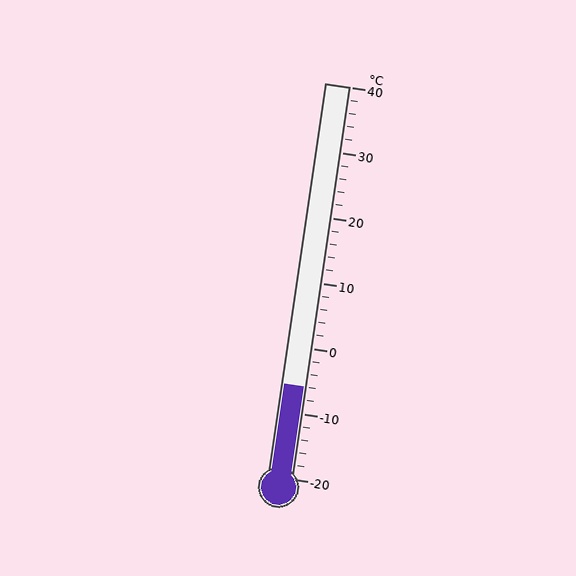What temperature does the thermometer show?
The thermometer shows approximately -6°C.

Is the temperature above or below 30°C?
The temperature is below 30°C.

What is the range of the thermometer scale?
The thermometer scale ranges from -20°C to 40°C.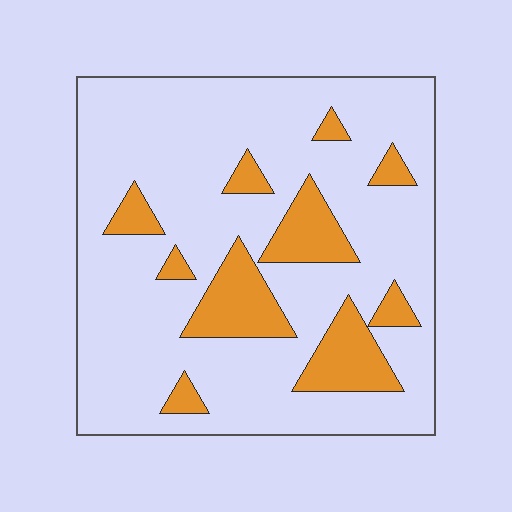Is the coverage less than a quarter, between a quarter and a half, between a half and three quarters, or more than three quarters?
Less than a quarter.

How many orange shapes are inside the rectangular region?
10.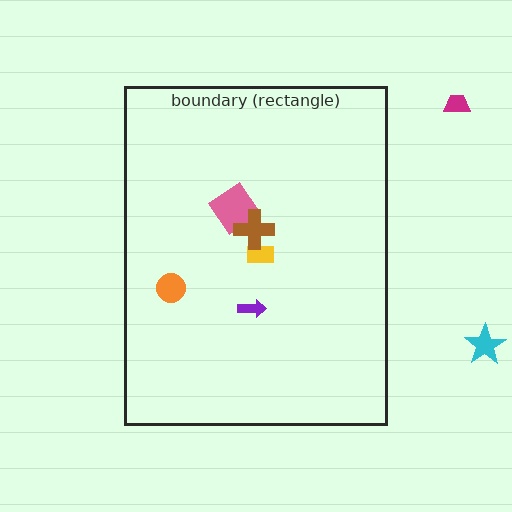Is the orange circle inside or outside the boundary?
Inside.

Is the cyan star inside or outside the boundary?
Outside.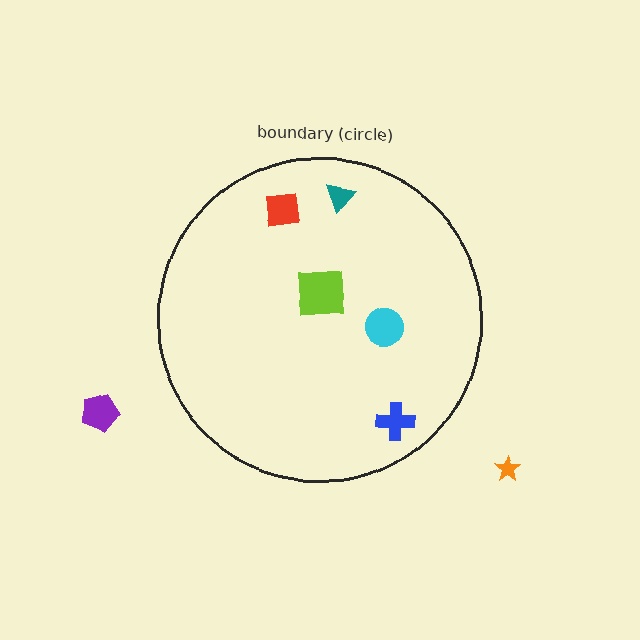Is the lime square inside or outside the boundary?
Inside.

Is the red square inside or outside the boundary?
Inside.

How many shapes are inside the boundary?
5 inside, 2 outside.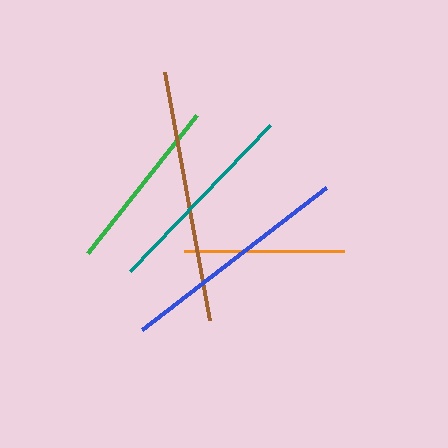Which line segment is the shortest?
The orange line is the shortest at approximately 160 pixels.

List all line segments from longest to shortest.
From longest to shortest: brown, blue, teal, green, orange.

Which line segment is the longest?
The brown line is the longest at approximately 253 pixels.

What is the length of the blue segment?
The blue segment is approximately 232 pixels long.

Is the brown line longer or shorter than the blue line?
The brown line is longer than the blue line.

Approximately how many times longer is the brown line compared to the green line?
The brown line is approximately 1.4 times the length of the green line.